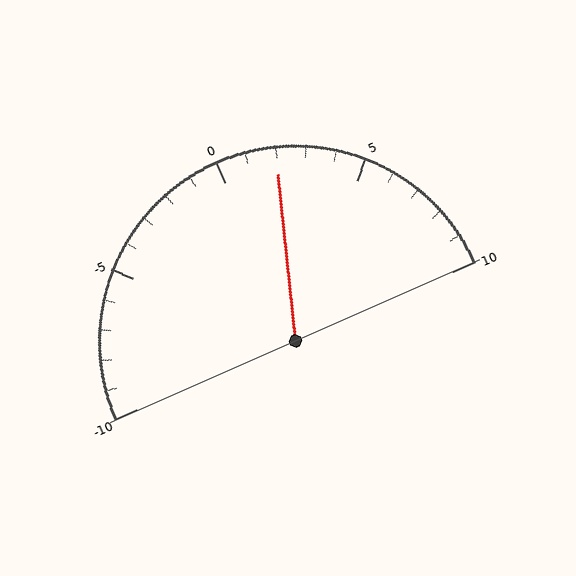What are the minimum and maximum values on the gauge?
The gauge ranges from -10 to 10.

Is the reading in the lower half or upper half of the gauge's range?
The reading is in the upper half of the range (-10 to 10).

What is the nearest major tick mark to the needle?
The nearest major tick mark is 0.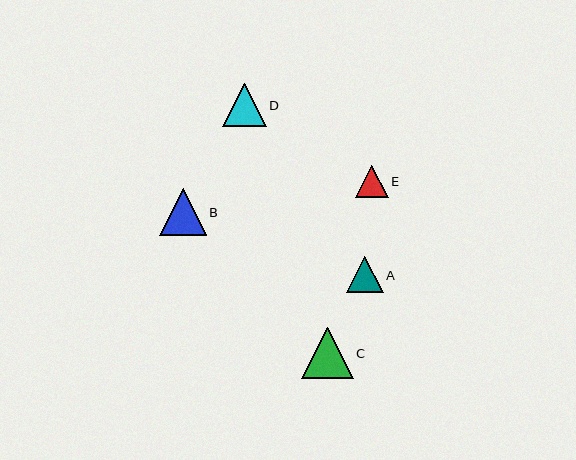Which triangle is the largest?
Triangle C is the largest with a size of approximately 52 pixels.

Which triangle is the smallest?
Triangle E is the smallest with a size of approximately 32 pixels.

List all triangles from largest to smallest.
From largest to smallest: C, B, D, A, E.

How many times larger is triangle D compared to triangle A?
Triangle D is approximately 1.2 times the size of triangle A.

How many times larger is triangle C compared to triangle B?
Triangle C is approximately 1.1 times the size of triangle B.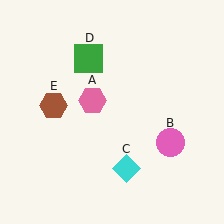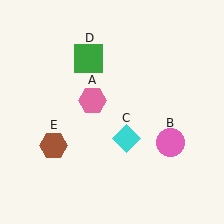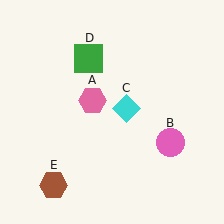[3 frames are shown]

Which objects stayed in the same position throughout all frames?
Pink hexagon (object A) and pink circle (object B) and green square (object D) remained stationary.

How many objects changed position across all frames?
2 objects changed position: cyan diamond (object C), brown hexagon (object E).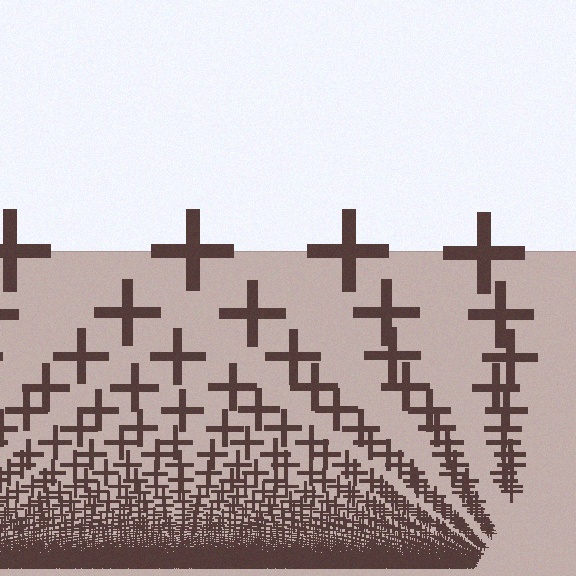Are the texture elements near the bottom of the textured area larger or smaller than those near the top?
Smaller. The gradient is inverted — elements near the bottom are smaller and denser.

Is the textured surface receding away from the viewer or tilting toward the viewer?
The surface appears to tilt toward the viewer. Texture elements get larger and sparser toward the top.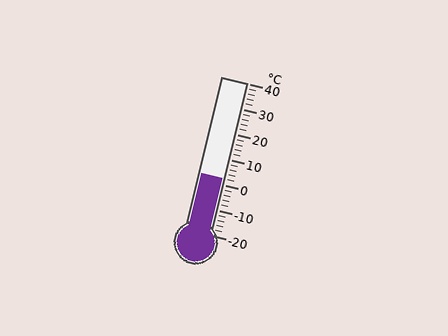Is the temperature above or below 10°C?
The temperature is below 10°C.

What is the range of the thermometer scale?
The thermometer scale ranges from -20°C to 40°C.